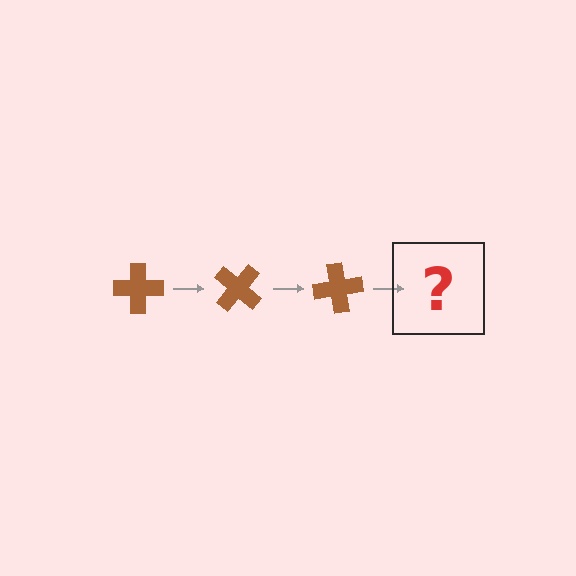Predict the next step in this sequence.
The next step is a brown cross rotated 120 degrees.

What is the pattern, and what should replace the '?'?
The pattern is that the cross rotates 40 degrees each step. The '?' should be a brown cross rotated 120 degrees.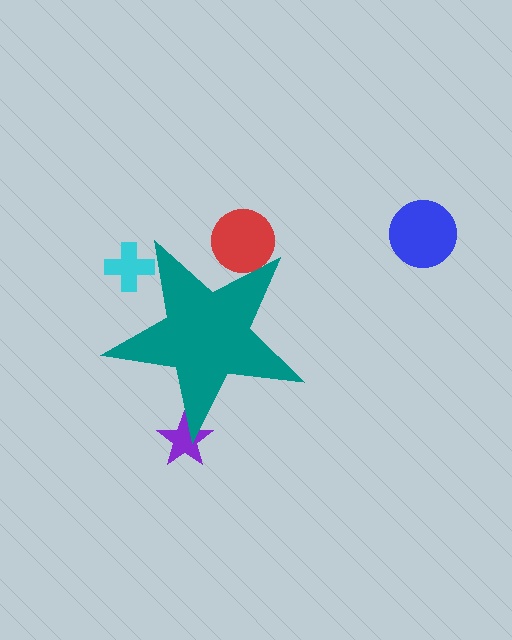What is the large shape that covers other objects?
A teal star.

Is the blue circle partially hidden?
No, the blue circle is fully visible.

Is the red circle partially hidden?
Yes, the red circle is partially hidden behind the teal star.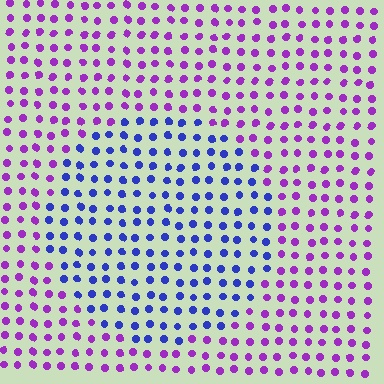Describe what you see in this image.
The image is filled with small purple elements in a uniform arrangement. A circle-shaped region is visible where the elements are tinted to a slightly different hue, forming a subtle color boundary.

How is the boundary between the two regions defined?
The boundary is defined purely by a slight shift in hue (about 52 degrees). Spacing, size, and orientation are identical on both sides.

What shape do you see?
I see a circle.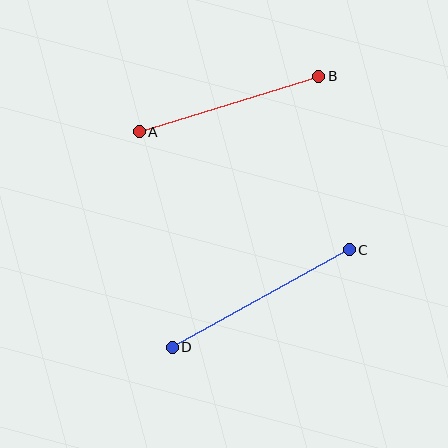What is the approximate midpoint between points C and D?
The midpoint is at approximately (261, 298) pixels.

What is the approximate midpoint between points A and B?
The midpoint is at approximately (229, 104) pixels.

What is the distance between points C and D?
The distance is approximately 202 pixels.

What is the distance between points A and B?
The distance is approximately 188 pixels.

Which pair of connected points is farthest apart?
Points C and D are farthest apart.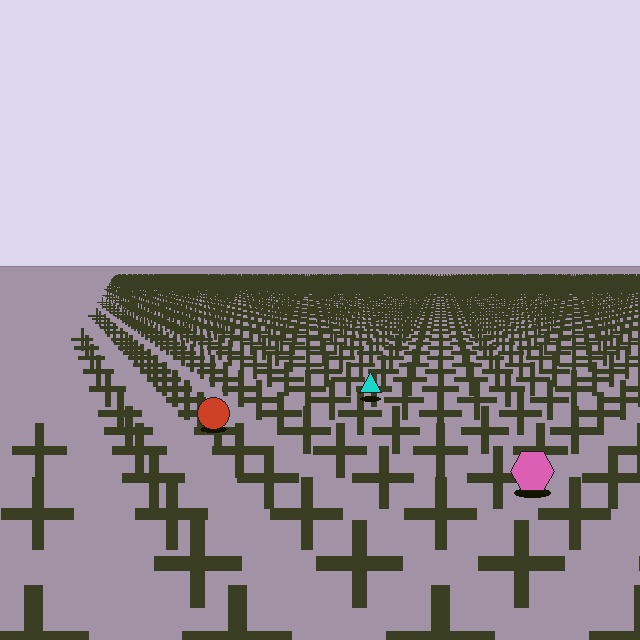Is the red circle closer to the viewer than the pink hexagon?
No. The pink hexagon is closer — you can tell from the texture gradient: the ground texture is coarser near it.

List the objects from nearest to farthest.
From nearest to farthest: the pink hexagon, the red circle, the cyan triangle.